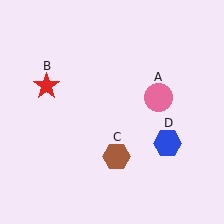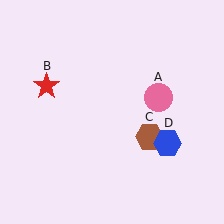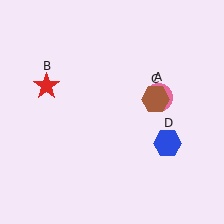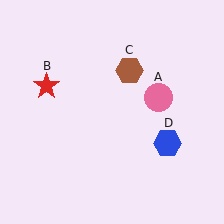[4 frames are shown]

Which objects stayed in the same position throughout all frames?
Pink circle (object A) and red star (object B) and blue hexagon (object D) remained stationary.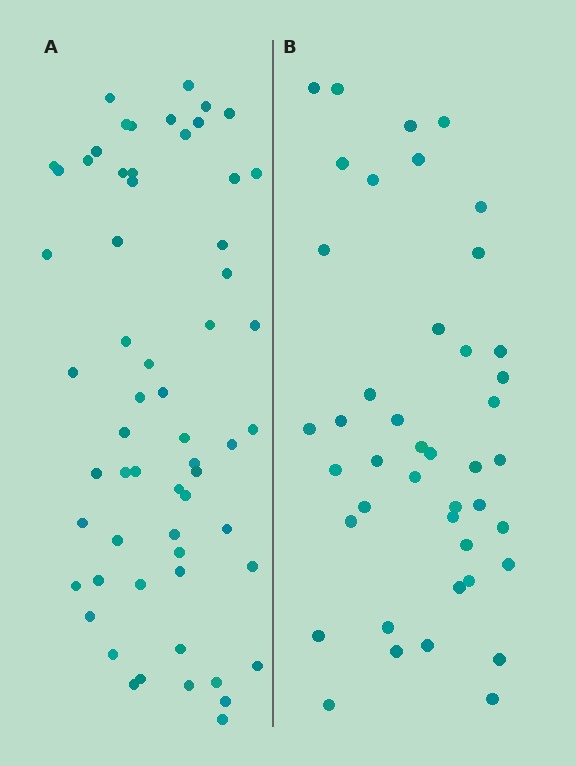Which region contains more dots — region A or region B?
Region A (the left region) has more dots.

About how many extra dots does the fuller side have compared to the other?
Region A has approximately 15 more dots than region B.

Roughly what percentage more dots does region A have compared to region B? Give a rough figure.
About 40% more.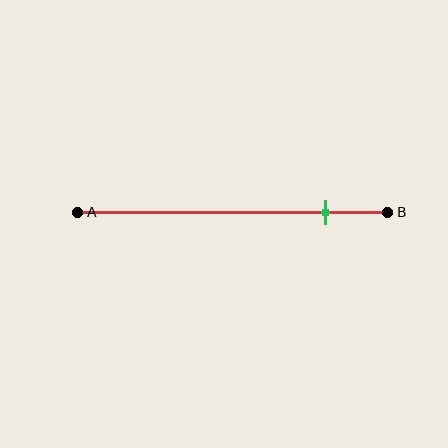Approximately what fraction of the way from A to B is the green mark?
The green mark is approximately 80% of the way from A to B.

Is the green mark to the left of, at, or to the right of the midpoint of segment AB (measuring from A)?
The green mark is to the right of the midpoint of segment AB.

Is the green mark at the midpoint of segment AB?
No, the mark is at about 80% from A, not at the 50% midpoint.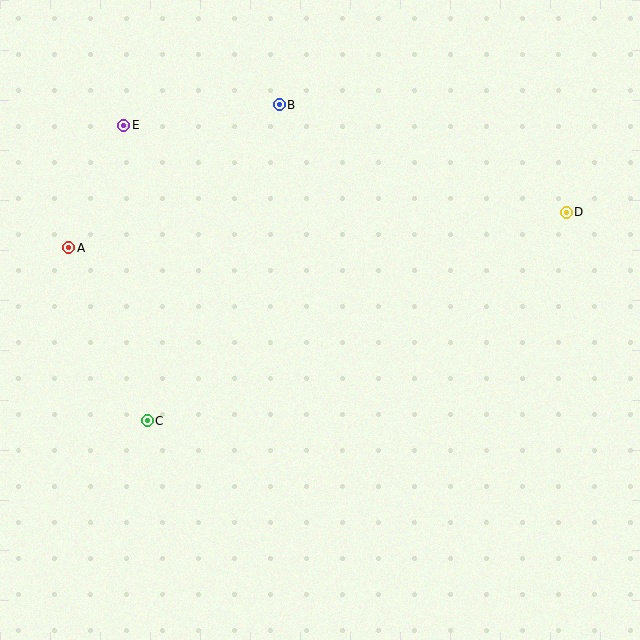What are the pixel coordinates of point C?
Point C is at (147, 421).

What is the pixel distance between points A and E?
The distance between A and E is 134 pixels.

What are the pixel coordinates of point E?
Point E is at (124, 125).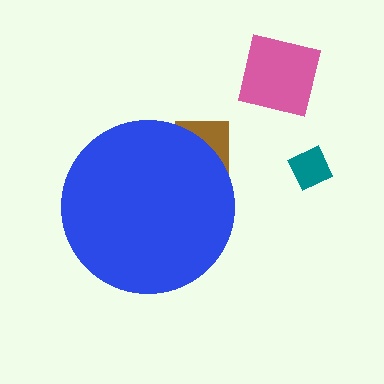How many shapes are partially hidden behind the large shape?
1 shape is partially hidden.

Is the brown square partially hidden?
Yes, the brown square is partially hidden behind the blue circle.